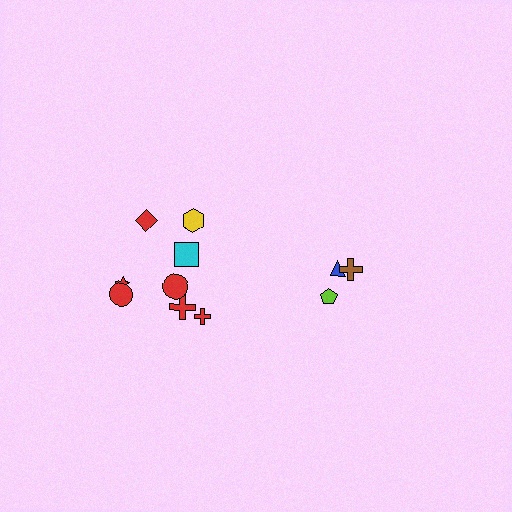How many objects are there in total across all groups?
There are 11 objects.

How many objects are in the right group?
There are 3 objects.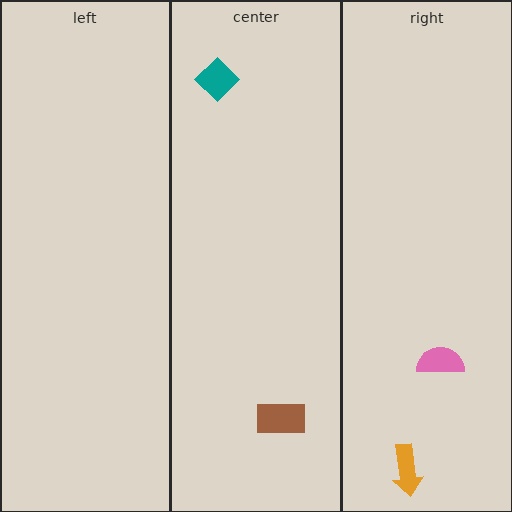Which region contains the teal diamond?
The center region.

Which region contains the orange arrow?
The right region.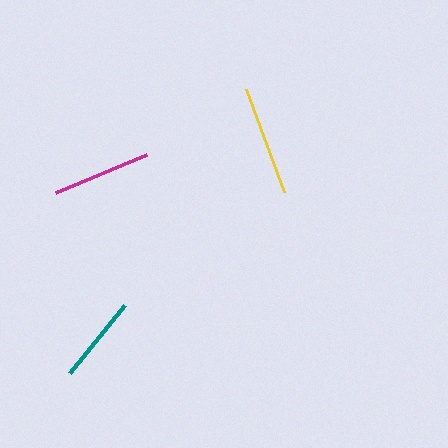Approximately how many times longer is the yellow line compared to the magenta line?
The yellow line is approximately 1.1 times the length of the magenta line.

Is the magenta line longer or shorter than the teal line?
The magenta line is longer than the teal line.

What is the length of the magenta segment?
The magenta segment is approximately 99 pixels long.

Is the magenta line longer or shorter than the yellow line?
The yellow line is longer than the magenta line.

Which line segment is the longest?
The yellow line is the longest at approximately 110 pixels.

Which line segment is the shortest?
The teal line is the shortest at approximately 88 pixels.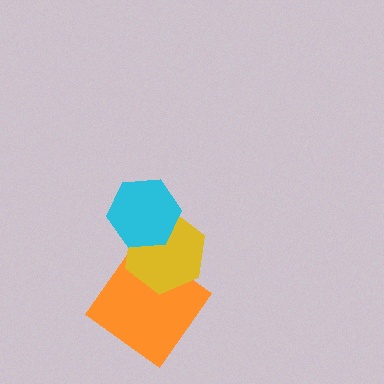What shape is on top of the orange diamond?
The yellow hexagon is on top of the orange diamond.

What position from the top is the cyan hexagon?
The cyan hexagon is 1st from the top.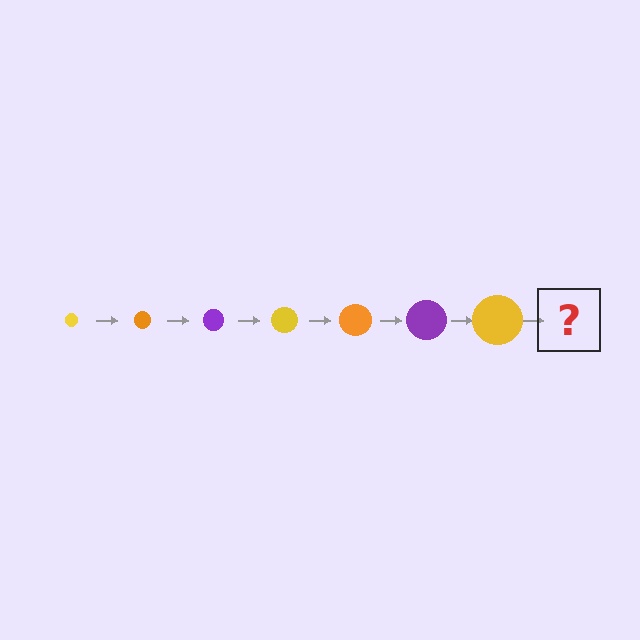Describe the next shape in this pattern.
It should be an orange circle, larger than the previous one.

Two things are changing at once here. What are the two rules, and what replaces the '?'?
The two rules are that the circle grows larger each step and the color cycles through yellow, orange, and purple. The '?' should be an orange circle, larger than the previous one.